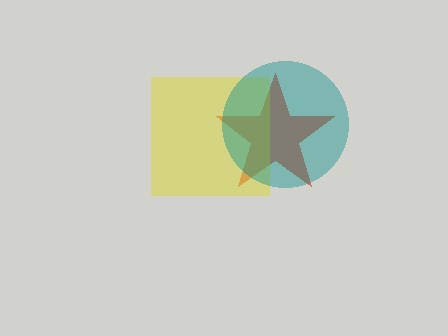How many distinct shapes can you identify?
There are 3 distinct shapes: a red star, a yellow square, a teal circle.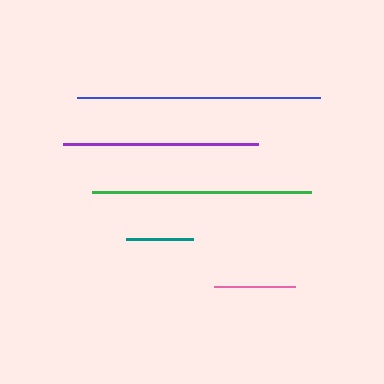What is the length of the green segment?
The green segment is approximately 220 pixels long.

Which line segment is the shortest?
The teal line is the shortest at approximately 67 pixels.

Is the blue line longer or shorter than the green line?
The blue line is longer than the green line.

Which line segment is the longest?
The blue line is the longest at approximately 243 pixels.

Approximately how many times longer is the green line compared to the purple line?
The green line is approximately 1.1 times the length of the purple line.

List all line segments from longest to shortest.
From longest to shortest: blue, green, purple, pink, teal.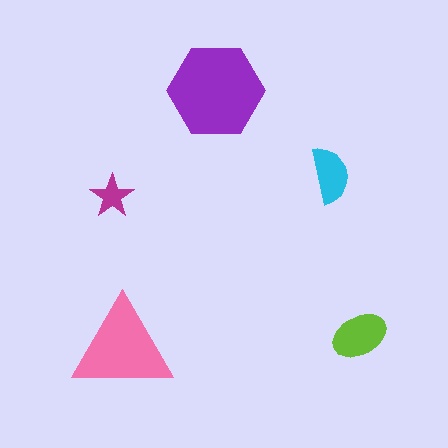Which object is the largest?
The purple hexagon.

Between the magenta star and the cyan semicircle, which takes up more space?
The cyan semicircle.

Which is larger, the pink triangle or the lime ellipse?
The pink triangle.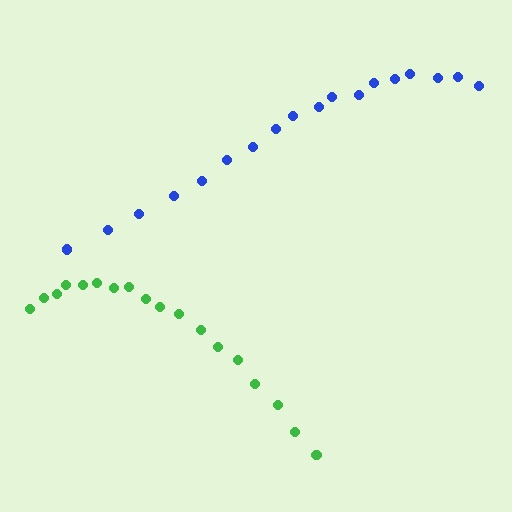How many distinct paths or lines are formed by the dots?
There are 2 distinct paths.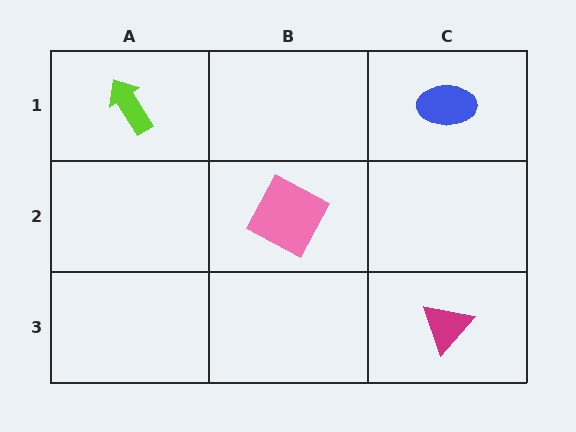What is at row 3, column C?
A magenta triangle.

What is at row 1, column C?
A blue ellipse.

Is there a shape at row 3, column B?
No, that cell is empty.